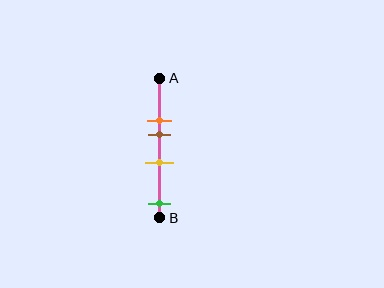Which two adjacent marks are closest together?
The orange and brown marks are the closest adjacent pair.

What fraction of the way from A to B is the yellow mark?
The yellow mark is approximately 60% (0.6) of the way from A to B.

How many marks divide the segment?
There are 4 marks dividing the segment.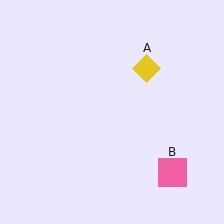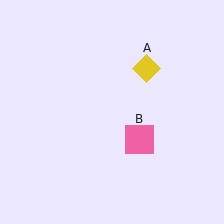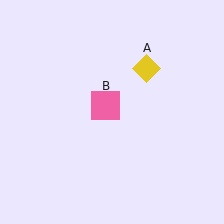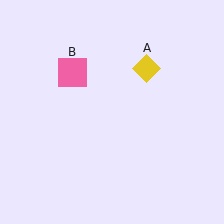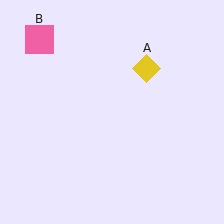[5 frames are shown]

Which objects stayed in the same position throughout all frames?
Yellow diamond (object A) remained stationary.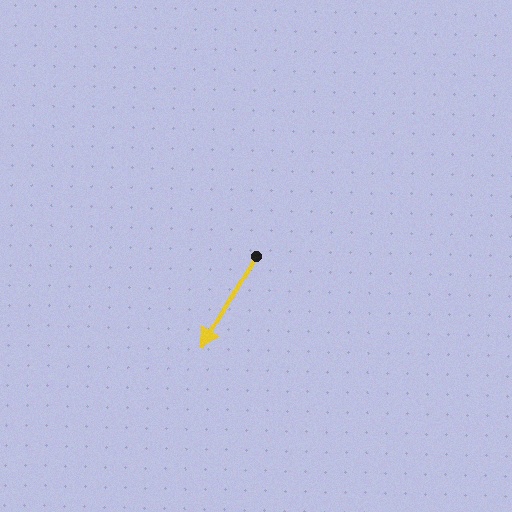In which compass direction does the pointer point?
Southwest.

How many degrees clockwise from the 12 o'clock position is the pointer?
Approximately 210 degrees.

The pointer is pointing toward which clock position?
Roughly 7 o'clock.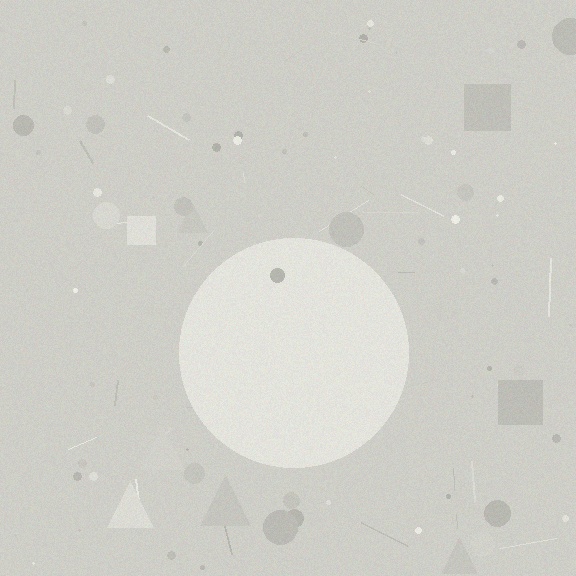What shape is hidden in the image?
A circle is hidden in the image.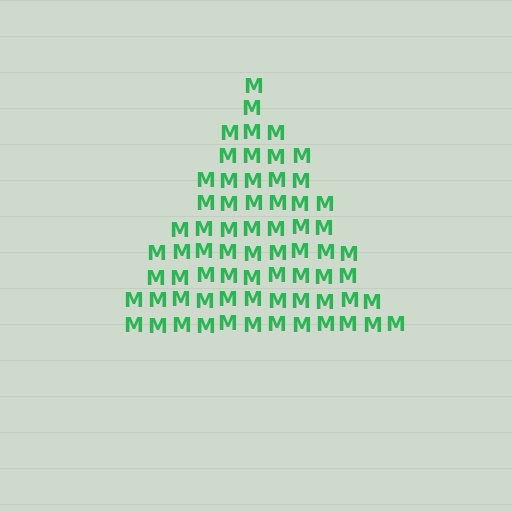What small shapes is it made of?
It is made of small letter M's.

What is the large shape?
The large shape is a triangle.